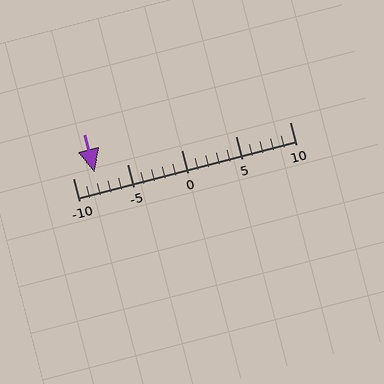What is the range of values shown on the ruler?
The ruler shows values from -10 to 10.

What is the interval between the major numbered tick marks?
The major tick marks are spaced 5 units apart.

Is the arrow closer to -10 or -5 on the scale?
The arrow is closer to -10.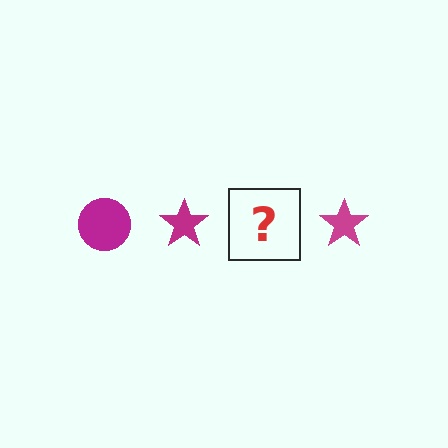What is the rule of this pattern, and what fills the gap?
The rule is that the pattern cycles through circle, star shapes in magenta. The gap should be filled with a magenta circle.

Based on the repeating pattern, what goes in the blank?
The blank should be a magenta circle.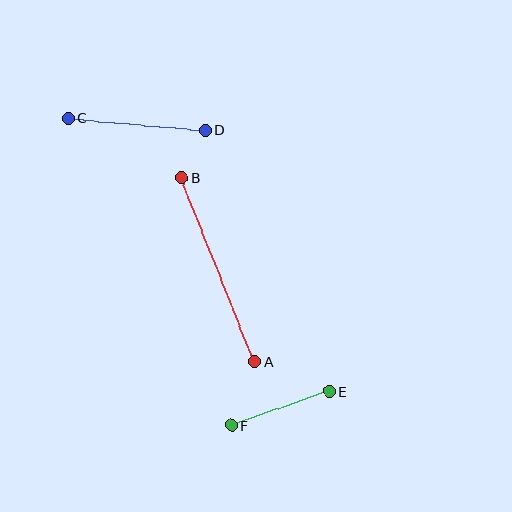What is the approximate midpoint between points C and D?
The midpoint is at approximately (137, 124) pixels.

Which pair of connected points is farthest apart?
Points A and B are farthest apart.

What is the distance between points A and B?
The distance is approximately 198 pixels.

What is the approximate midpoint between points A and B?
The midpoint is at approximately (218, 270) pixels.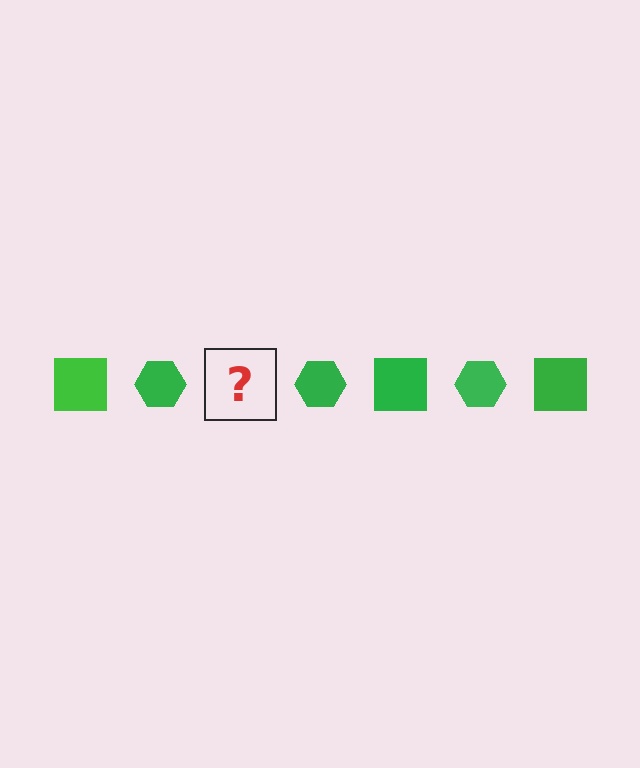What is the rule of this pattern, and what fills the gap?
The rule is that the pattern cycles through square, hexagon shapes in green. The gap should be filled with a green square.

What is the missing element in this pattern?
The missing element is a green square.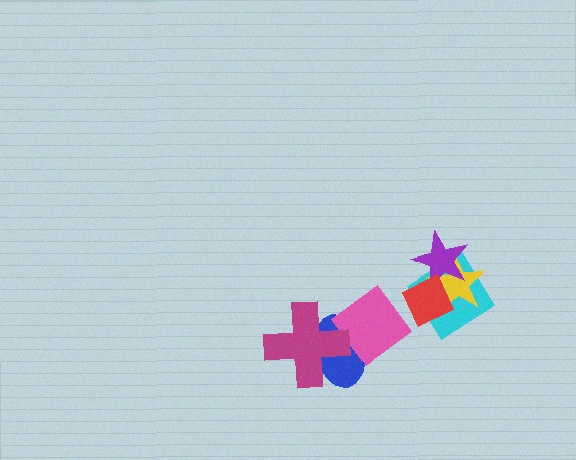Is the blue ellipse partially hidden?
Yes, it is partially covered by another shape.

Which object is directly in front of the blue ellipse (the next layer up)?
The pink diamond is directly in front of the blue ellipse.